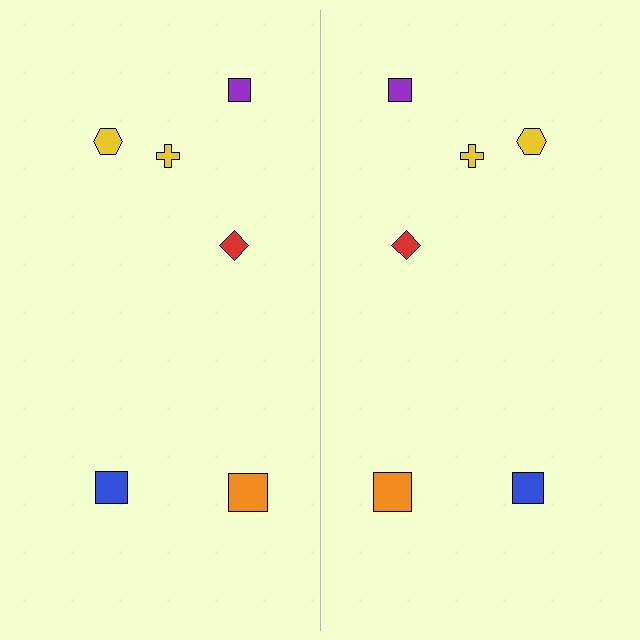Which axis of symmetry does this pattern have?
The pattern has a vertical axis of symmetry running through the center of the image.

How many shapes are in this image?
There are 12 shapes in this image.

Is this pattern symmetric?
Yes, this pattern has bilateral (reflection) symmetry.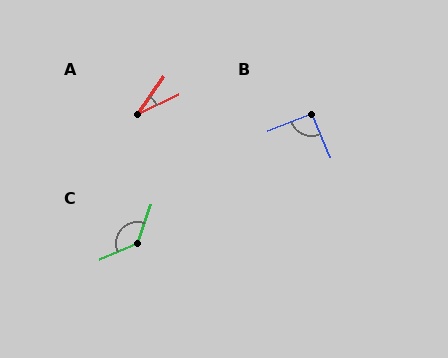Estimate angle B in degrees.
Approximately 93 degrees.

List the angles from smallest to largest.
A (30°), B (93°), C (133°).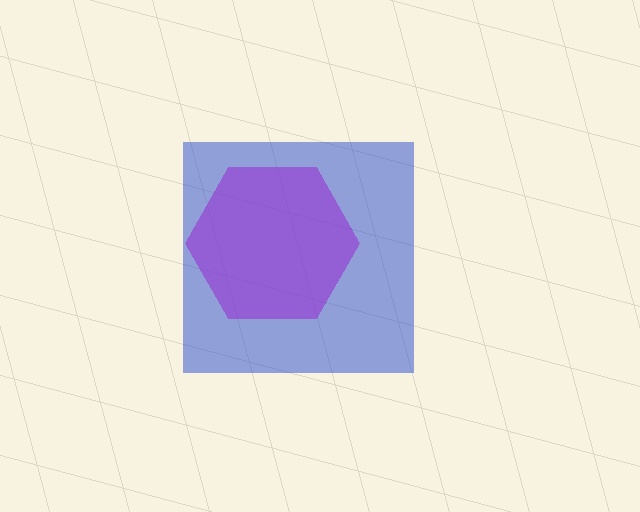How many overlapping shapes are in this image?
There are 2 overlapping shapes in the image.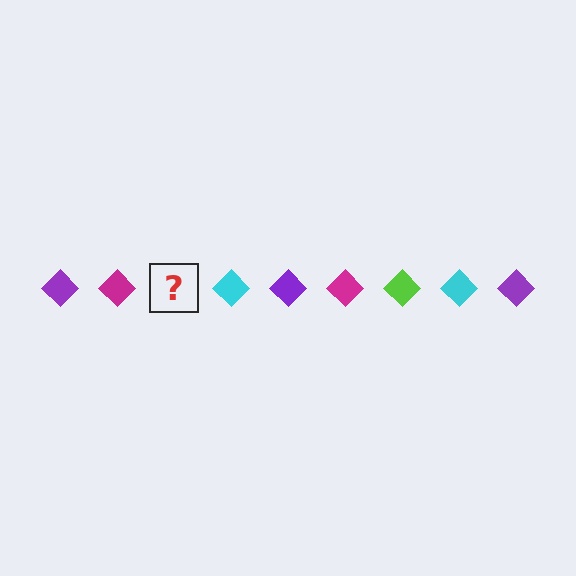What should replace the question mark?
The question mark should be replaced with a lime diamond.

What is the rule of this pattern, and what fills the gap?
The rule is that the pattern cycles through purple, magenta, lime, cyan diamonds. The gap should be filled with a lime diamond.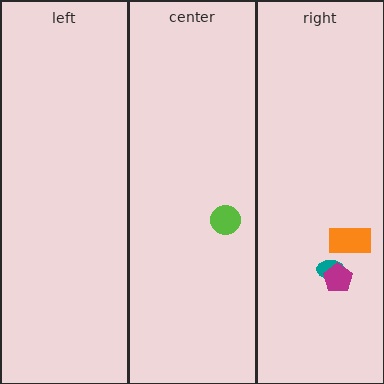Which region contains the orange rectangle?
The right region.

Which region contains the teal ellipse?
The right region.